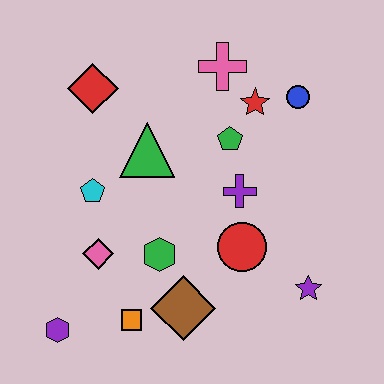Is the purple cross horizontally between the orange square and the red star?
Yes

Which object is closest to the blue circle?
The red star is closest to the blue circle.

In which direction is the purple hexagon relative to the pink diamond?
The purple hexagon is below the pink diamond.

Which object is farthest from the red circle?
The red diamond is farthest from the red circle.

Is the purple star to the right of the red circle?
Yes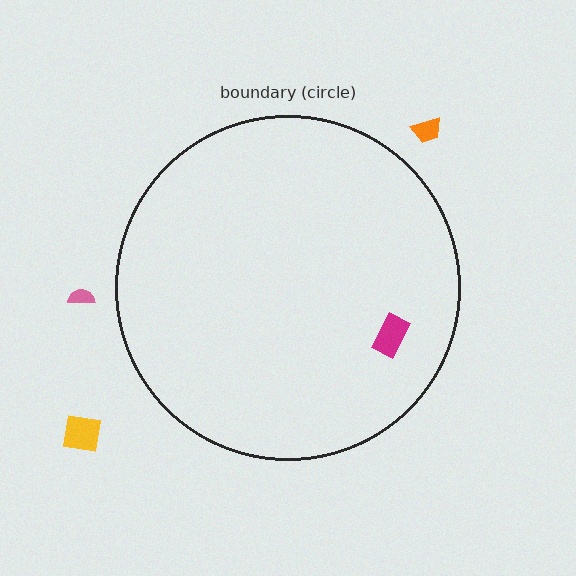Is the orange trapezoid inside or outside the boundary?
Outside.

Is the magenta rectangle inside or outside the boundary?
Inside.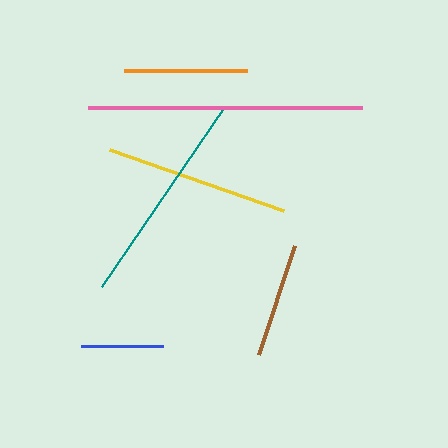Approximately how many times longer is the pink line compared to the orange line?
The pink line is approximately 2.2 times the length of the orange line.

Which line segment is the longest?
The pink line is the longest at approximately 274 pixels.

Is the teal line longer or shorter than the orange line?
The teal line is longer than the orange line.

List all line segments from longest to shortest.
From longest to shortest: pink, teal, yellow, orange, brown, blue.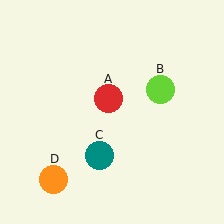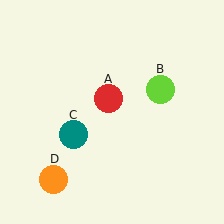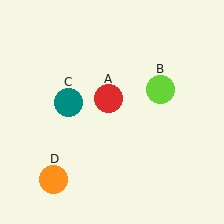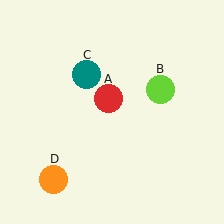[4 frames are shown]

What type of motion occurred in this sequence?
The teal circle (object C) rotated clockwise around the center of the scene.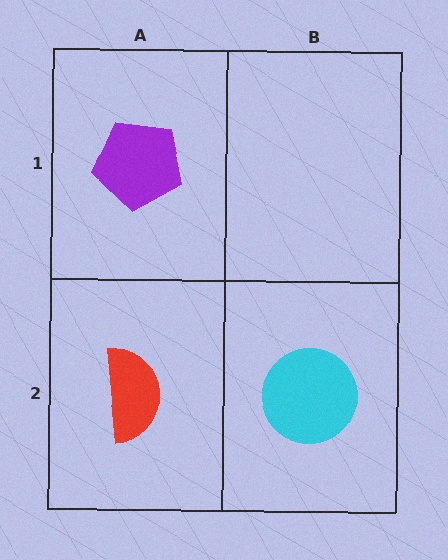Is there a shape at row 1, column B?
No, that cell is empty.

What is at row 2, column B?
A cyan circle.